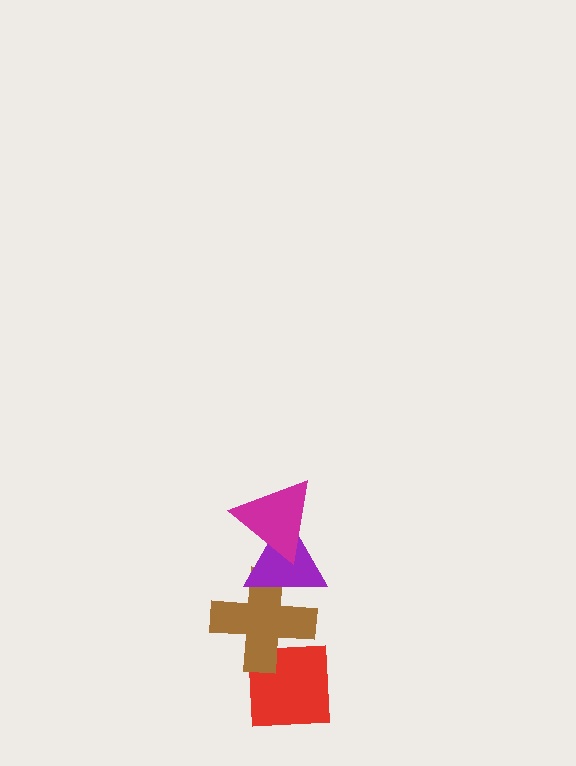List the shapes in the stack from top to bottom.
From top to bottom: the magenta triangle, the purple triangle, the brown cross, the red square.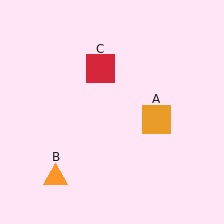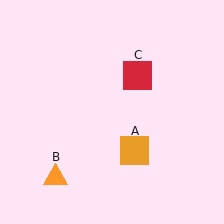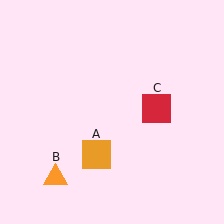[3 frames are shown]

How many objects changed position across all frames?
2 objects changed position: orange square (object A), red square (object C).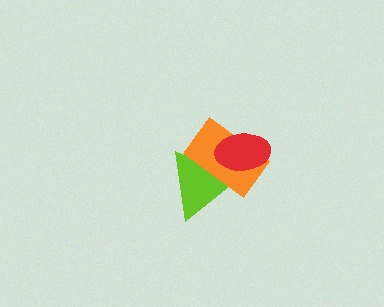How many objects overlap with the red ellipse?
2 objects overlap with the red ellipse.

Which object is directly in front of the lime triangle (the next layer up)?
The orange rectangle is directly in front of the lime triangle.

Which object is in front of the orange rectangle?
The red ellipse is in front of the orange rectangle.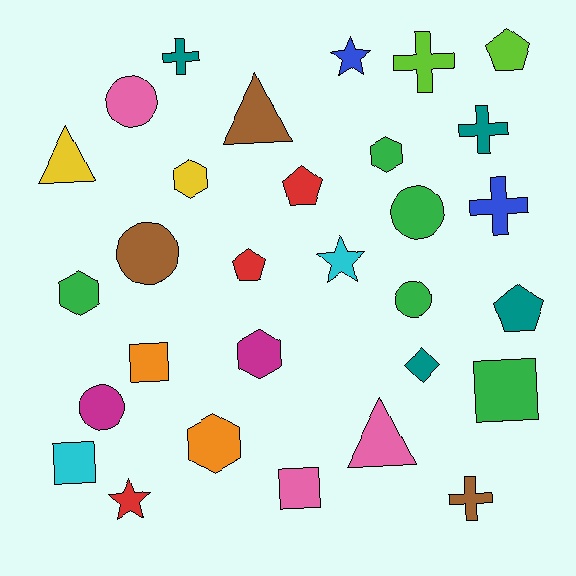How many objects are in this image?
There are 30 objects.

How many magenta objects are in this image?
There are 2 magenta objects.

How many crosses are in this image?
There are 5 crosses.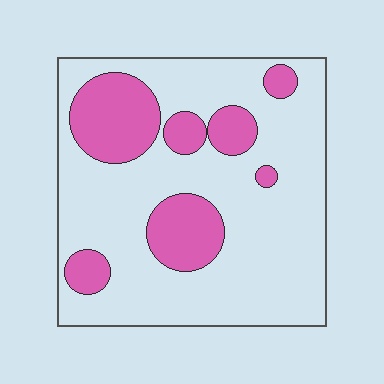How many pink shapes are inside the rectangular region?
7.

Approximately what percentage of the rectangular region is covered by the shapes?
Approximately 25%.